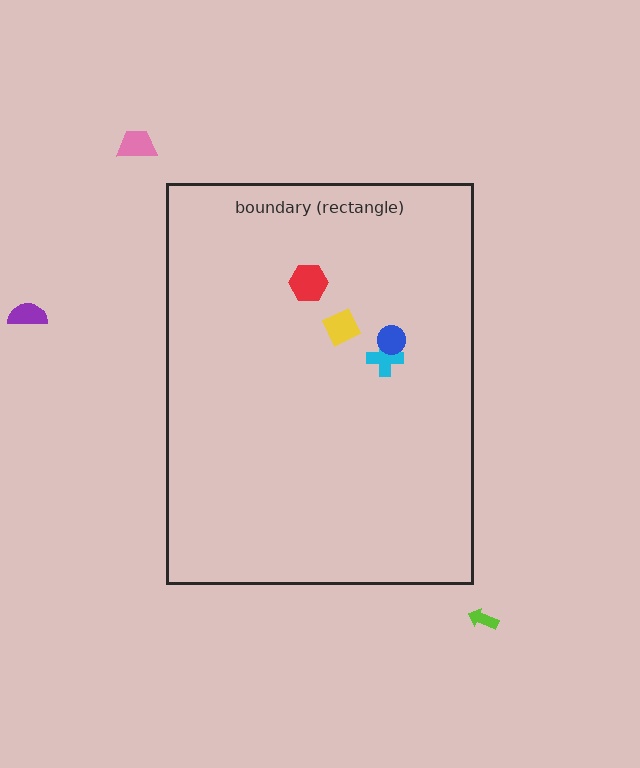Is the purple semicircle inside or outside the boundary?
Outside.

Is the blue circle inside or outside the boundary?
Inside.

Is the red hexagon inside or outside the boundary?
Inside.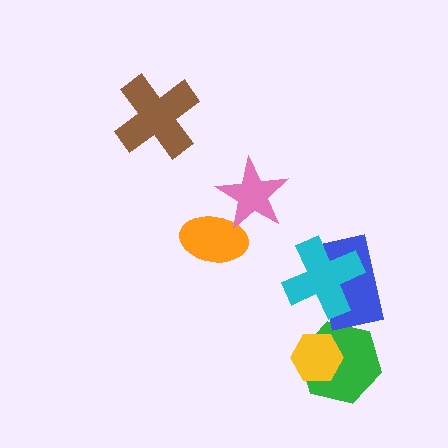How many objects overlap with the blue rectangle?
1 object overlaps with the blue rectangle.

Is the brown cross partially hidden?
No, no other shape covers it.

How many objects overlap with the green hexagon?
1 object overlaps with the green hexagon.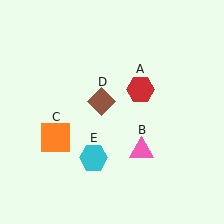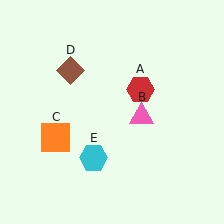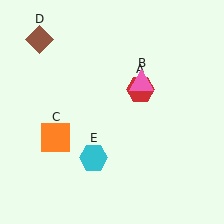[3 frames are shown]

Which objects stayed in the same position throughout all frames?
Red hexagon (object A) and orange square (object C) and cyan hexagon (object E) remained stationary.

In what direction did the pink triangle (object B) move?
The pink triangle (object B) moved up.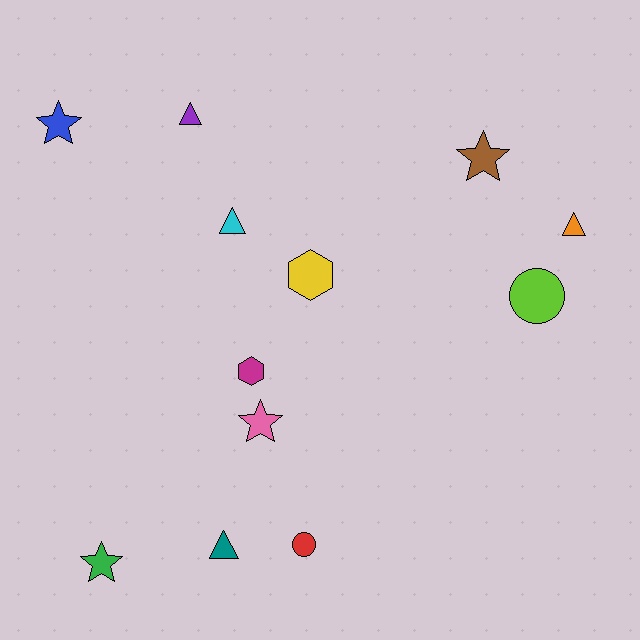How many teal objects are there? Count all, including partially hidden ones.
There is 1 teal object.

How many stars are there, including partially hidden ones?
There are 4 stars.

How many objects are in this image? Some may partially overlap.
There are 12 objects.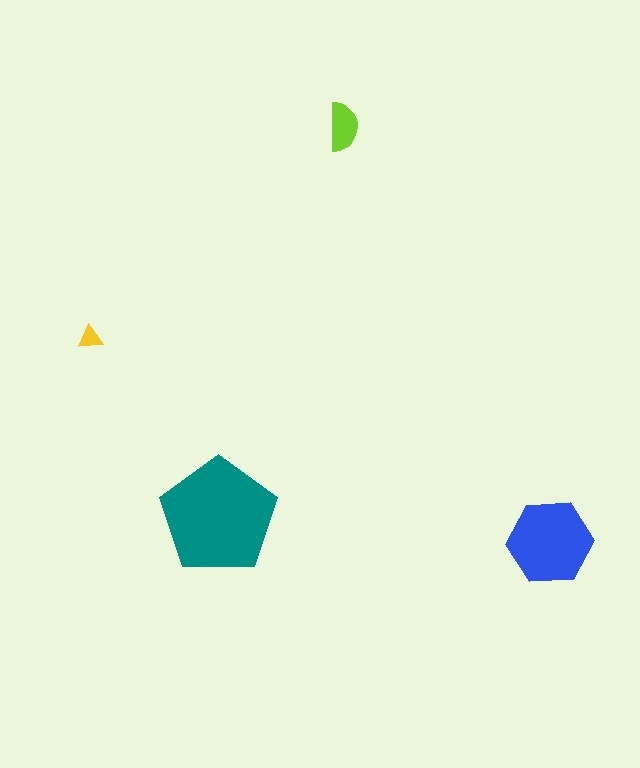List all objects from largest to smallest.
The teal pentagon, the blue hexagon, the lime semicircle, the yellow triangle.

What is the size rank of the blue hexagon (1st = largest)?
2nd.